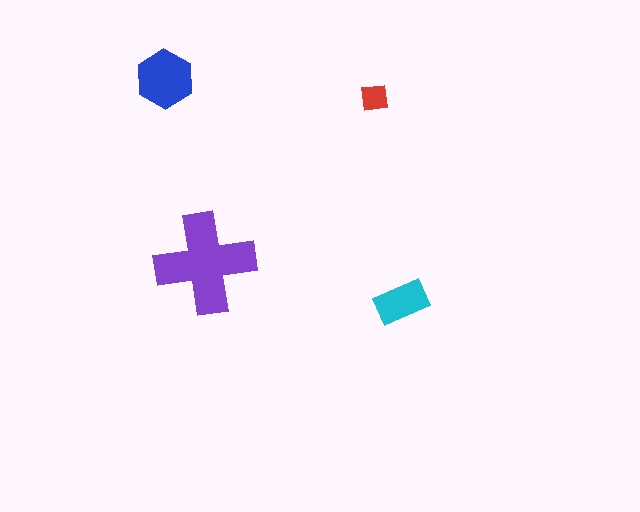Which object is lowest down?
The cyan rectangle is bottommost.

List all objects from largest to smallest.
The purple cross, the blue hexagon, the cyan rectangle, the red square.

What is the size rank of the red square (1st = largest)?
4th.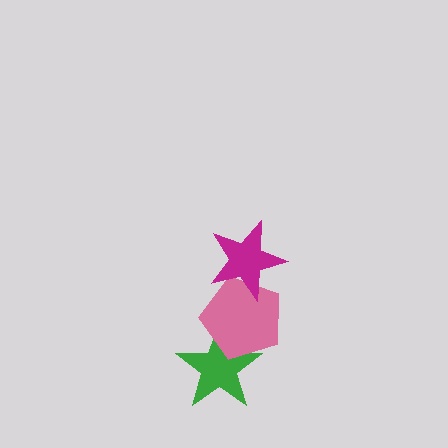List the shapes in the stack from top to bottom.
From top to bottom: the magenta star, the pink pentagon, the green star.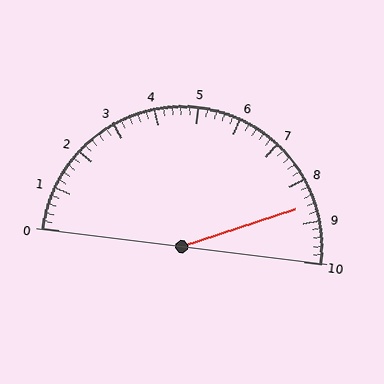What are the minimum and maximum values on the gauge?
The gauge ranges from 0 to 10.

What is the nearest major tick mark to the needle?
The nearest major tick mark is 9.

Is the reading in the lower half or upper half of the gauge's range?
The reading is in the upper half of the range (0 to 10).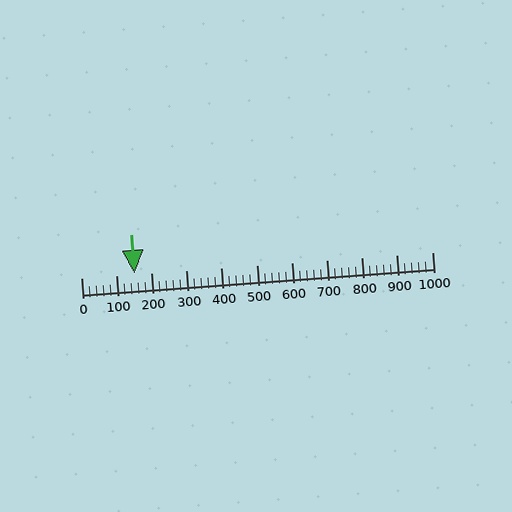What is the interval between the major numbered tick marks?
The major tick marks are spaced 100 units apart.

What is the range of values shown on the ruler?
The ruler shows values from 0 to 1000.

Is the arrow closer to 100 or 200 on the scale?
The arrow is closer to 200.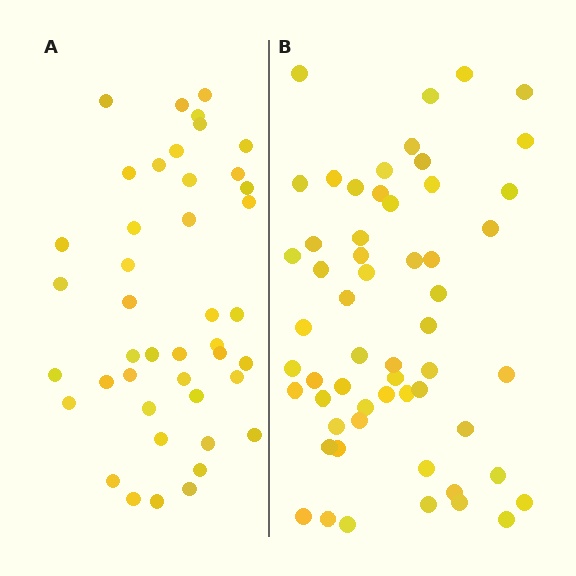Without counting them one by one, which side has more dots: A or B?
Region B (the right region) has more dots.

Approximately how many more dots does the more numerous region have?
Region B has approximately 15 more dots than region A.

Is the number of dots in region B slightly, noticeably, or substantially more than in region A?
Region B has noticeably more, but not dramatically so. The ratio is roughly 1.3 to 1.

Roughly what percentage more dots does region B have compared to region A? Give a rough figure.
About 35% more.